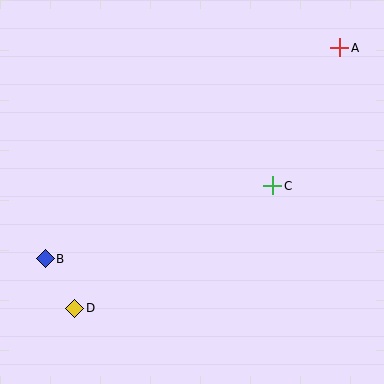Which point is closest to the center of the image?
Point C at (273, 186) is closest to the center.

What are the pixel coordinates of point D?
Point D is at (75, 308).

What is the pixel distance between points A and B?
The distance between A and B is 363 pixels.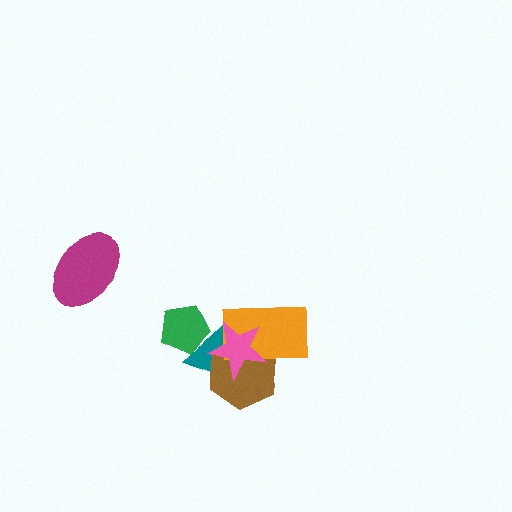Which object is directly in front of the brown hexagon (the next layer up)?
The orange rectangle is directly in front of the brown hexagon.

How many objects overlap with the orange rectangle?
3 objects overlap with the orange rectangle.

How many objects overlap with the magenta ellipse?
0 objects overlap with the magenta ellipse.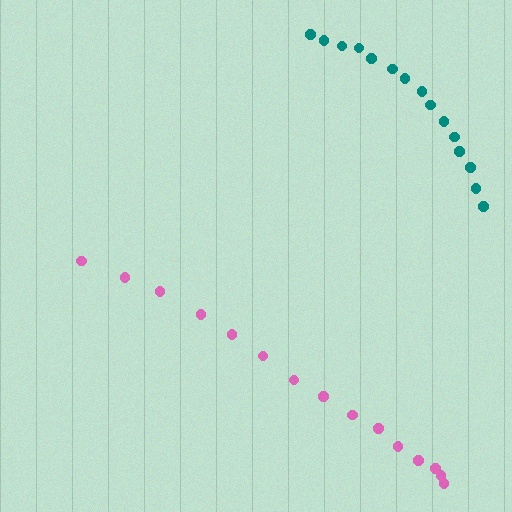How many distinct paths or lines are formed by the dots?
There are 2 distinct paths.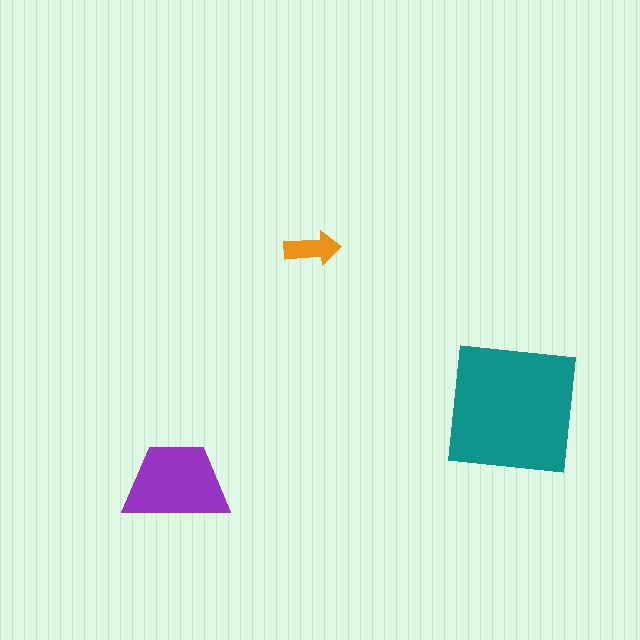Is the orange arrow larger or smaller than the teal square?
Smaller.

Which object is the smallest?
The orange arrow.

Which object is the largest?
The teal square.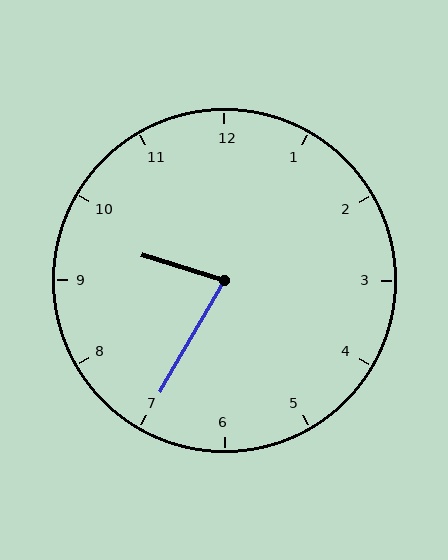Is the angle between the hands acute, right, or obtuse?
It is acute.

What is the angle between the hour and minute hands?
Approximately 78 degrees.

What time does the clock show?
9:35.